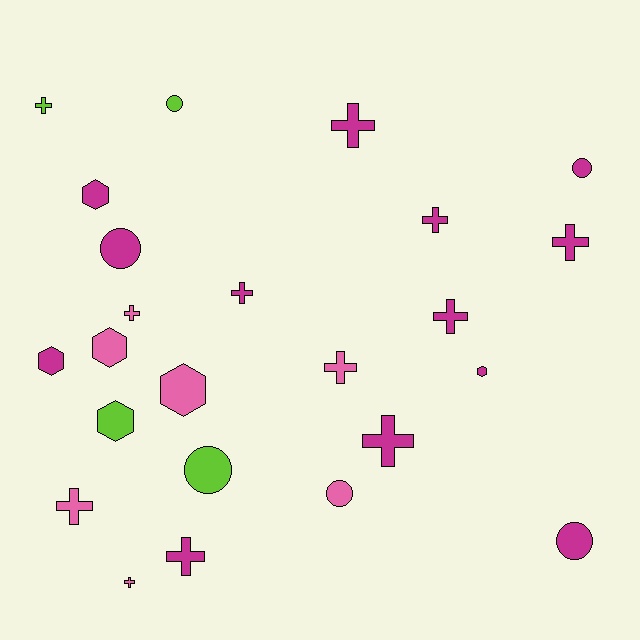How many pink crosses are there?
There are 4 pink crosses.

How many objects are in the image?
There are 24 objects.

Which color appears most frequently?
Magenta, with 13 objects.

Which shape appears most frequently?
Cross, with 12 objects.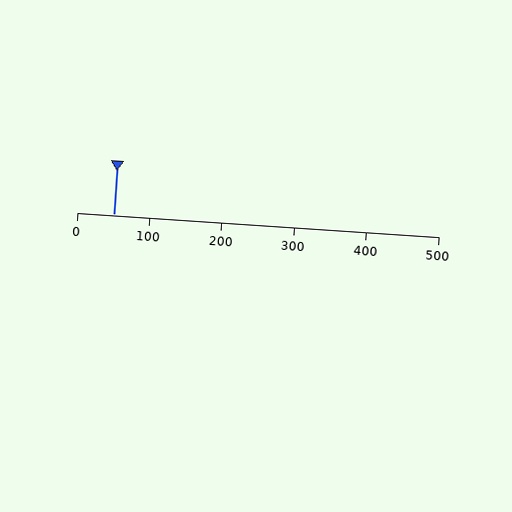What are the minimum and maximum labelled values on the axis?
The axis runs from 0 to 500.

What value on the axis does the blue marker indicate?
The marker indicates approximately 50.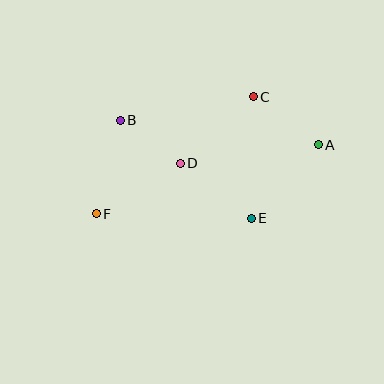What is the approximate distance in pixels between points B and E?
The distance between B and E is approximately 164 pixels.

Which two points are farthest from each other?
Points A and F are farthest from each other.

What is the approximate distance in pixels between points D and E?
The distance between D and E is approximately 90 pixels.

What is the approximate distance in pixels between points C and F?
The distance between C and F is approximately 196 pixels.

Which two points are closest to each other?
Points B and D are closest to each other.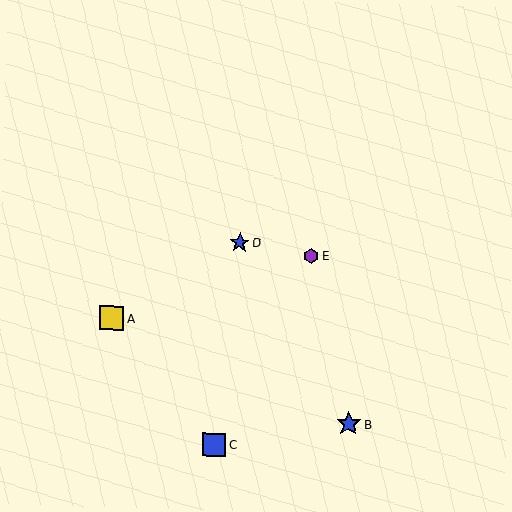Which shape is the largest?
The yellow square (labeled A) is the largest.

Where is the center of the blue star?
The center of the blue star is at (240, 243).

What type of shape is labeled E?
Shape E is a purple hexagon.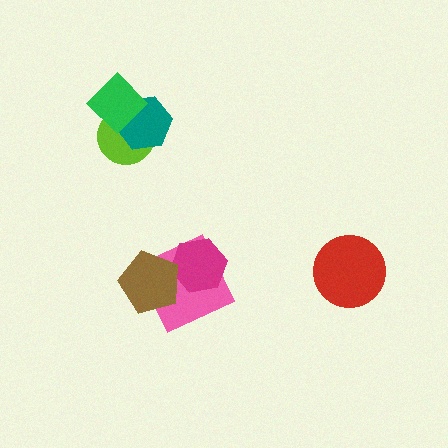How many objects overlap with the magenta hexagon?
2 objects overlap with the magenta hexagon.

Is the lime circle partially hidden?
Yes, it is partially covered by another shape.